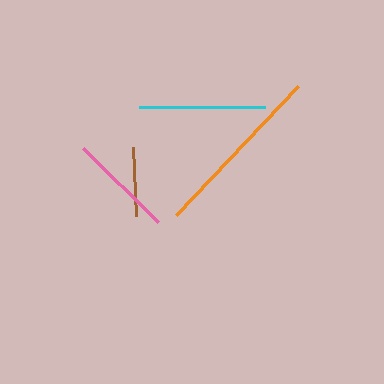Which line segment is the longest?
The orange line is the longest at approximately 178 pixels.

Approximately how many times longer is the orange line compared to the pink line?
The orange line is approximately 1.7 times the length of the pink line.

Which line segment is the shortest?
The brown line is the shortest at approximately 68 pixels.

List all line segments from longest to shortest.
From longest to shortest: orange, cyan, pink, brown.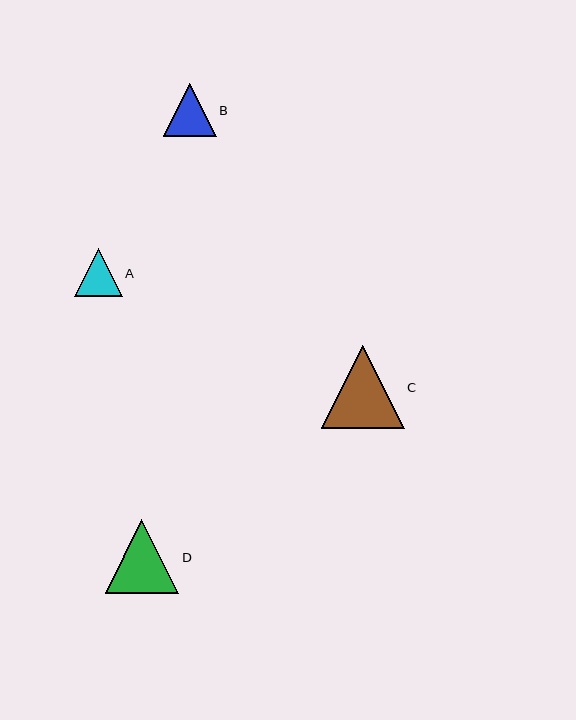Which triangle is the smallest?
Triangle A is the smallest with a size of approximately 48 pixels.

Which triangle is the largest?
Triangle C is the largest with a size of approximately 83 pixels.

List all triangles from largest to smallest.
From largest to smallest: C, D, B, A.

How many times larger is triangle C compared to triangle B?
Triangle C is approximately 1.6 times the size of triangle B.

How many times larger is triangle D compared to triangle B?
Triangle D is approximately 1.4 times the size of triangle B.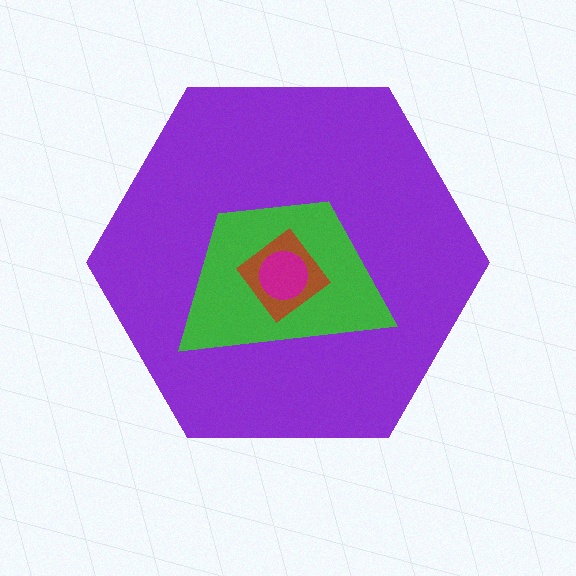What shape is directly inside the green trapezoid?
The brown diamond.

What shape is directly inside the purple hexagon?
The green trapezoid.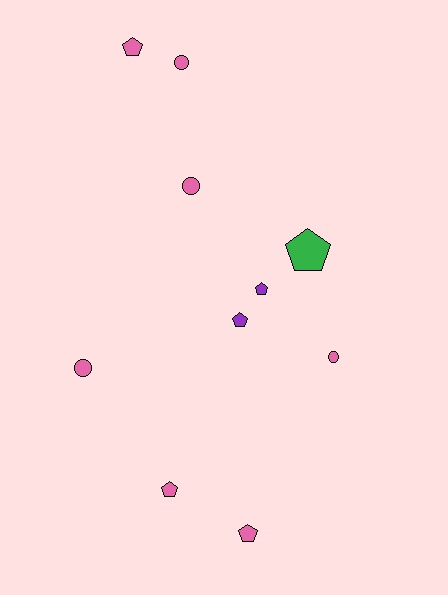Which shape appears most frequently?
Pentagon, with 6 objects.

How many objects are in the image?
There are 10 objects.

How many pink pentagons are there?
There are 3 pink pentagons.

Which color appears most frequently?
Pink, with 7 objects.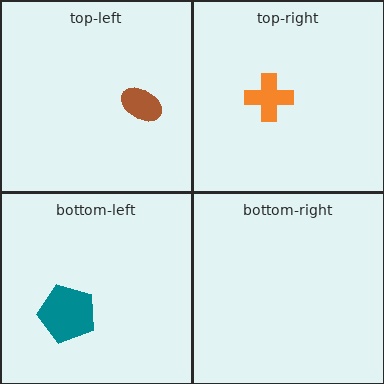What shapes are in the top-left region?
The brown ellipse.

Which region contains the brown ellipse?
The top-left region.